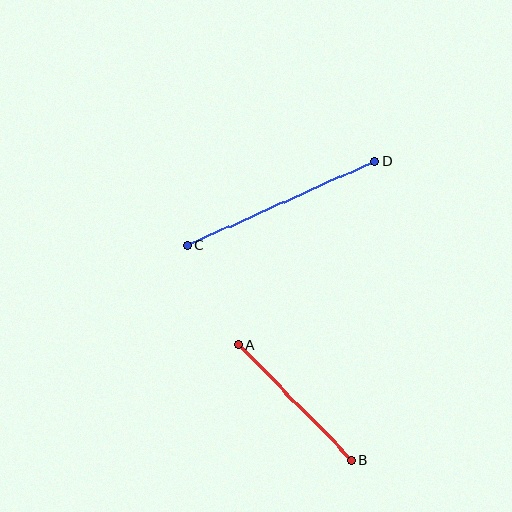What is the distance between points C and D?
The distance is approximately 205 pixels.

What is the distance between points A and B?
The distance is approximately 161 pixels.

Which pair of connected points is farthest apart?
Points C and D are farthest apart.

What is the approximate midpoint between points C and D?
The midpoint is at approximately (281, 203) pixels.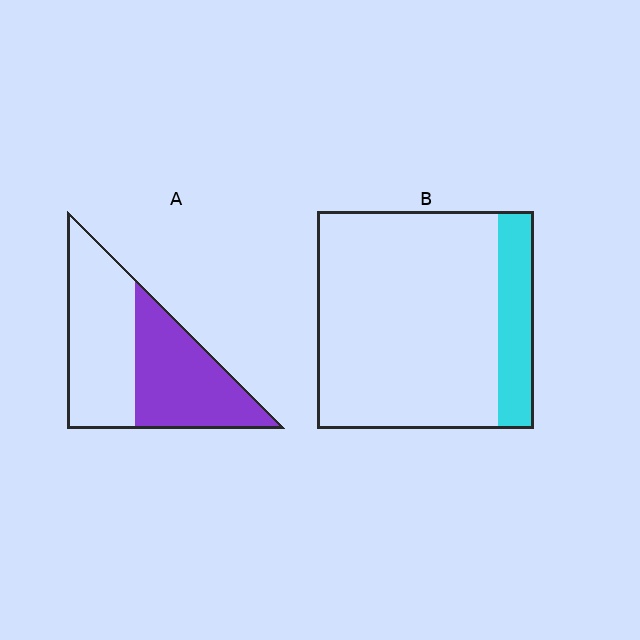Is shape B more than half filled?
No.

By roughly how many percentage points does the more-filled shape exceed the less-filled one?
By roughly 30 percentage points (A over B).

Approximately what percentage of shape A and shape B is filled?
A is approximately 45% and B is approximately 15%.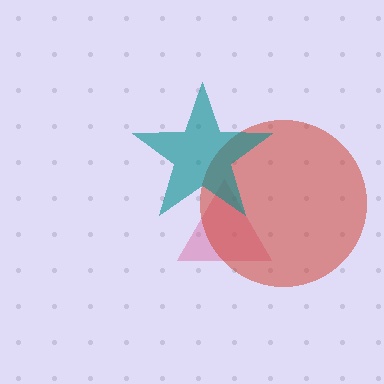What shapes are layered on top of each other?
The layered shapes are: a pink triangle, a red circle, a teal star.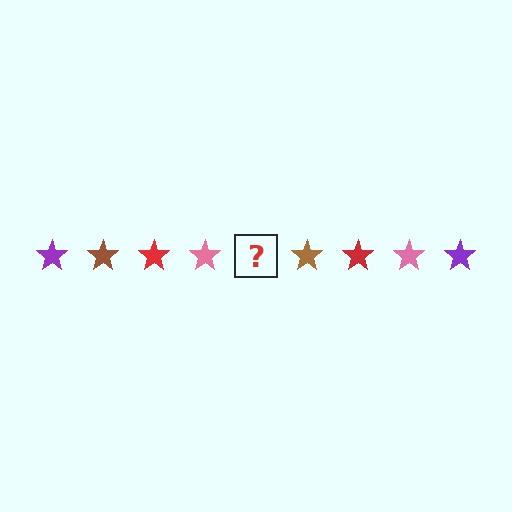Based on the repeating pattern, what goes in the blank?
The blank should be a purple star.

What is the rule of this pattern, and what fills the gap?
The rule is that the pattern cycles through purple, brown, red, pink stars. The gap should be filled with a purple star.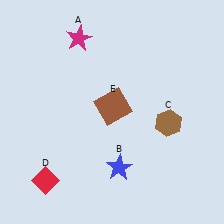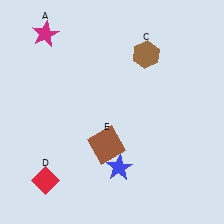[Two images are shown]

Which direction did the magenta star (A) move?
The magenta star (A) moved left.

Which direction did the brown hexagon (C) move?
The brown hexagon (C) moved up.